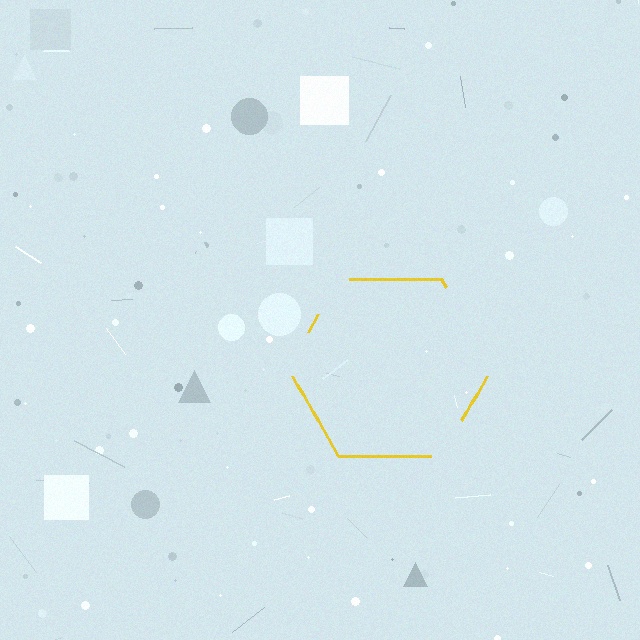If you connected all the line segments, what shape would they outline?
They would outline a hexagon.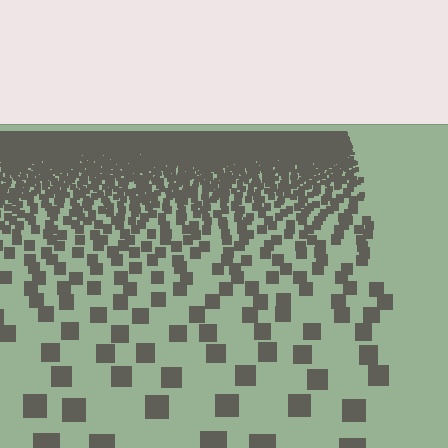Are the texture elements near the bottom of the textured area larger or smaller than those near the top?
Larger. Near the bottom, elements are closer to the viewer and appear at a bigger on-screen size.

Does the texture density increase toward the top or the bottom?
Density increases toward the top.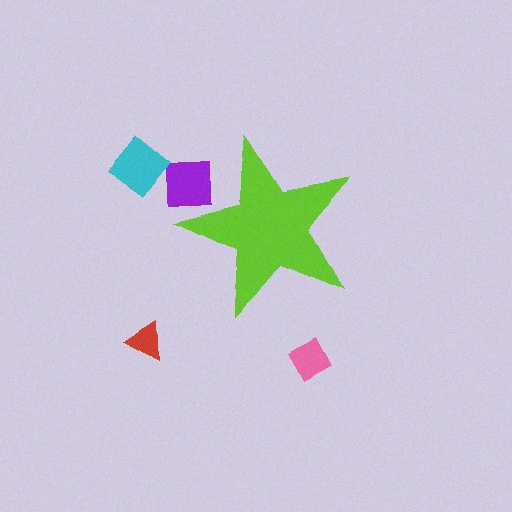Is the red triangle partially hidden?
No, the red triangle is fully visible.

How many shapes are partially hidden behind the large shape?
1 shape is partially hidden.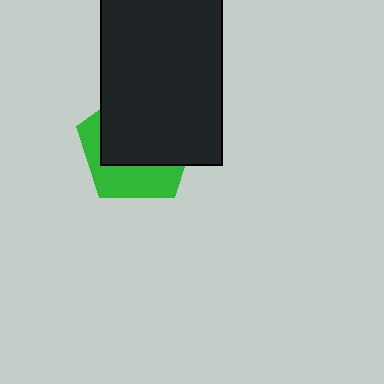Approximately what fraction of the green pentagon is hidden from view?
Roughly 63% of the green pentagon is hidden behind the black rectangle.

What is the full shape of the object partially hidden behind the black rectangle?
The partially hidden object is a green pentagon.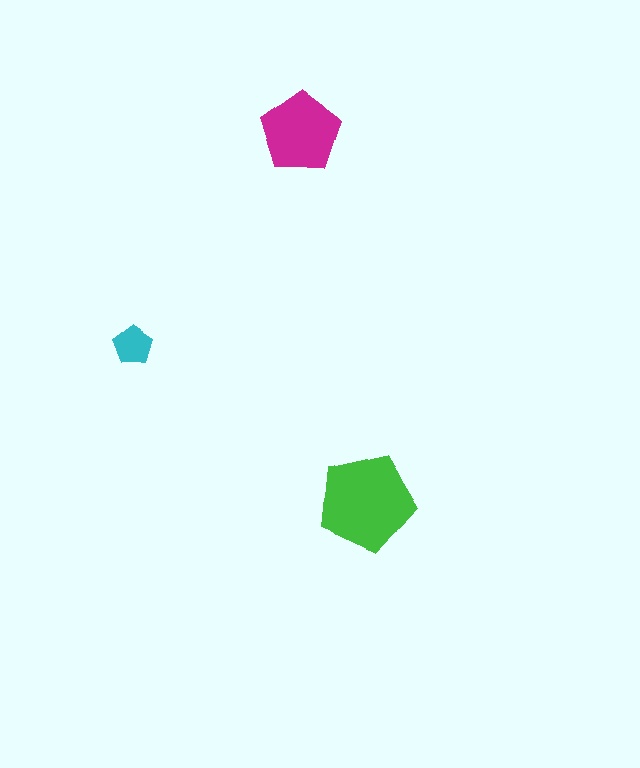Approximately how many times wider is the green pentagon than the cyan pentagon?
About 2.5 times wider.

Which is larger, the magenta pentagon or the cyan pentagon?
The magenta one.